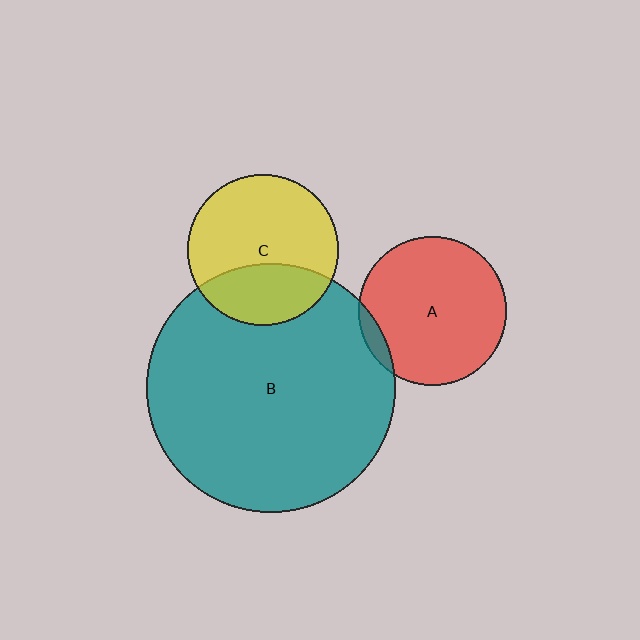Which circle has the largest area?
Circle B (teal).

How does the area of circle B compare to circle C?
Approximately 2.7 times.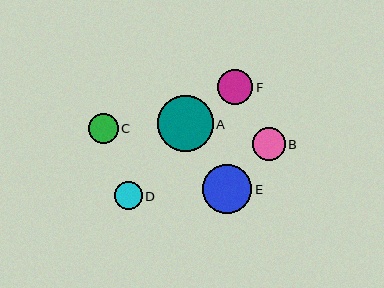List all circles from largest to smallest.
From largest to smallest: A, E, F, B, C, D.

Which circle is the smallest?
Circle D is the smallest with a size of approximately 28 pixels.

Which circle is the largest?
Circle A is the largest with a size of approximately 56 pixels.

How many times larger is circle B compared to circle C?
Circle B is approximately 1.1 times the size of circle C.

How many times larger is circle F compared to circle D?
Circle F is approximately 1.3 times the size of circle D.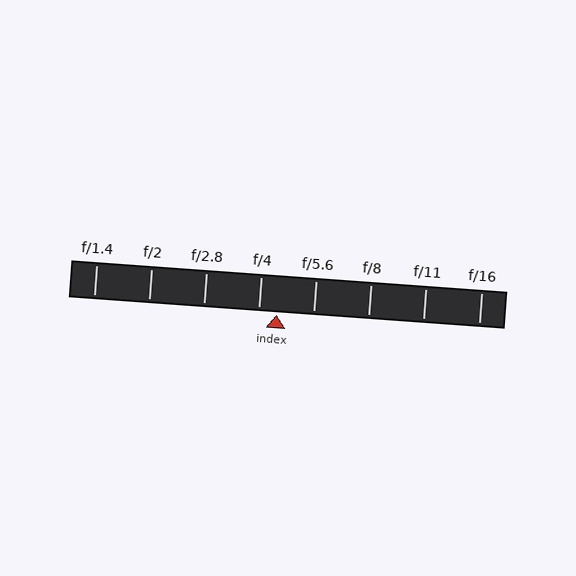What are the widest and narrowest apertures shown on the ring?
The widest aperture shown is f/1.4 and the narrowest is f/16.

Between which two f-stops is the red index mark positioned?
The index mark is between f/4 and f/5.6.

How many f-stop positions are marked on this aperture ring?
There are 8 f-stop positions marked.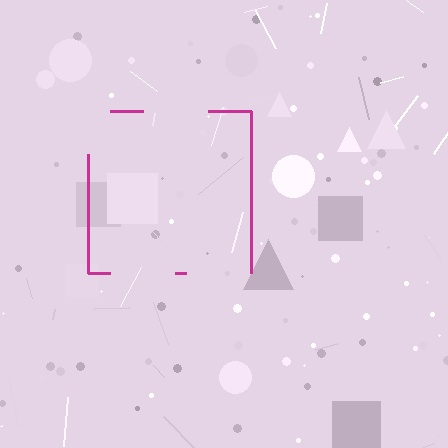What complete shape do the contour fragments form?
The contour fragments form a square.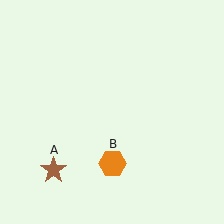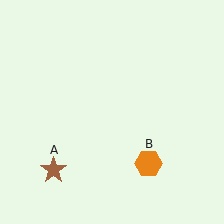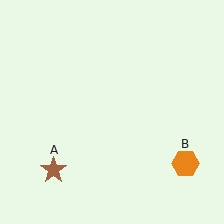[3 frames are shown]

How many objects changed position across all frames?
1 object changed position: orange hexagon (object B).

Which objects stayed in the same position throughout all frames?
Brown star (object A) remained stationary.